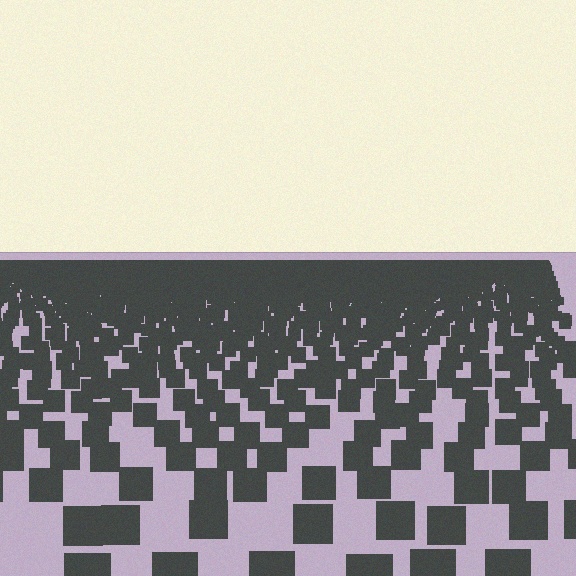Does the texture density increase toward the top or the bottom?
Density increases toward the top.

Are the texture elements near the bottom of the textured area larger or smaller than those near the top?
Larger. Near the bottom, elements are closer to the viewer and appear at a bigger on-screen size.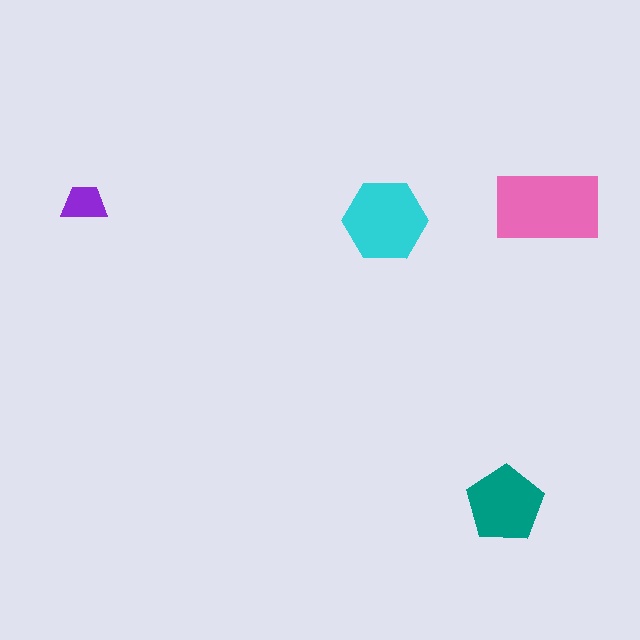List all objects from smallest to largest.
The purple trapezoid, the teal pentagon, the cyan hexagon, the pink rectangle.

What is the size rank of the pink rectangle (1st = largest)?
1st.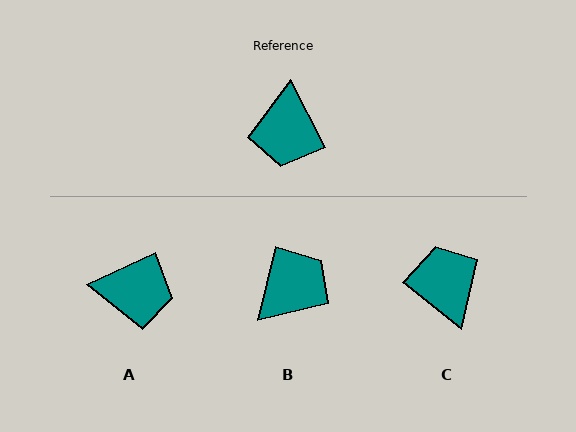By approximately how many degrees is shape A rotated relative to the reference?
Approximately 87 degrees counter-clockwise.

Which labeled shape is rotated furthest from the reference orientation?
C, about 156 degrees away.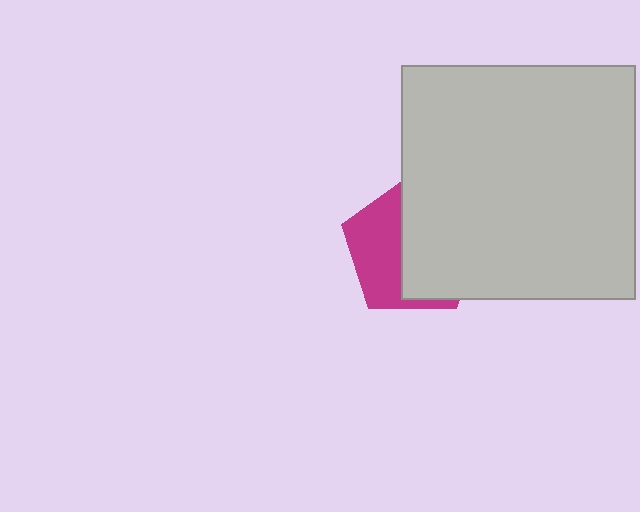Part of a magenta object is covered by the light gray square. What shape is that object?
It is a pentagon.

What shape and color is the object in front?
The object in front is a light gray square.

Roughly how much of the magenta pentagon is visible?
A small part of it is visible (roughly 43%).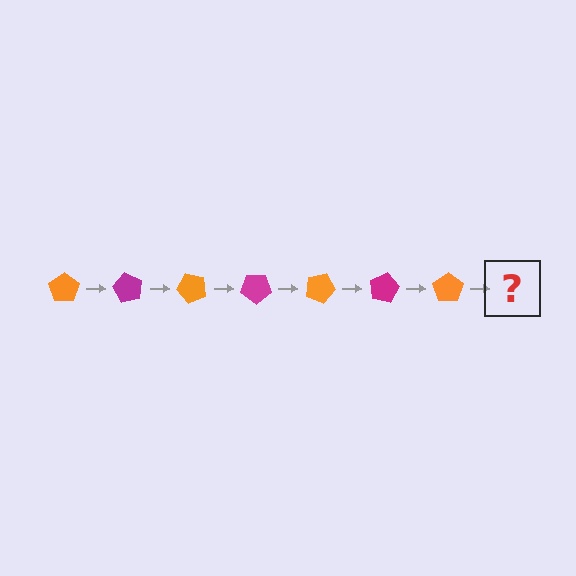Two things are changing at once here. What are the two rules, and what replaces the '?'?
The two rules are that it rotates 60 degrees each step and the color cycles through orange and magenta. The '?' should be a magenta pentagon, rotated 420 degrees from the start.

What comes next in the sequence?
The next element should be a magenta pentagon, rotated 420 degrees from the start.